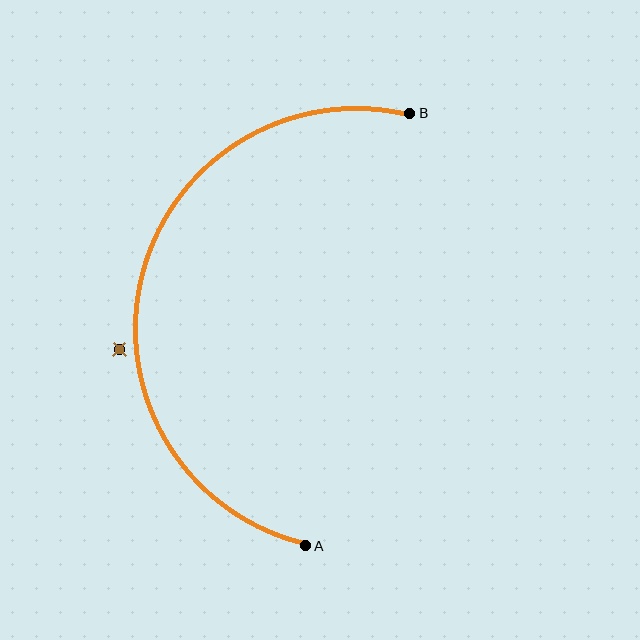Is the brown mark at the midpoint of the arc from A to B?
No — the brown mark does not lie on the arc at all. It sits slightly outside the curve.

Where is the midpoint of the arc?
The arc midpoint is the point on the curve farthest from the straight line joining A and B. It sits to the left of that line.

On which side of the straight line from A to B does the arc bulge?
The arc bulges to the left of the straight line connecting A and B.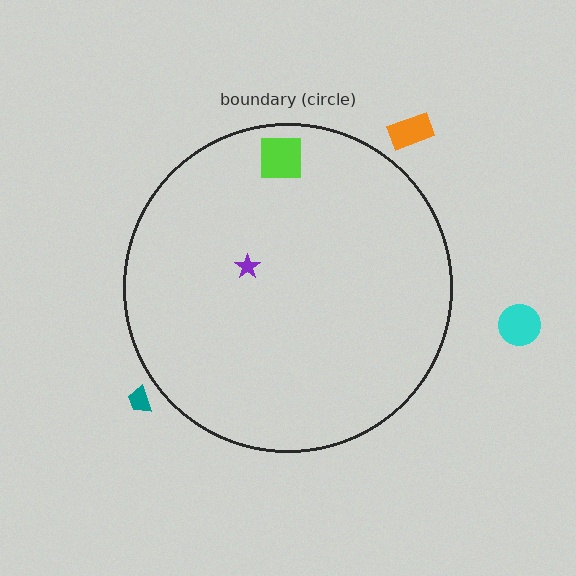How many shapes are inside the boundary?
2 inside, 3 outside.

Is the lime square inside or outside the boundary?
Inside.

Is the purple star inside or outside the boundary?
Inside.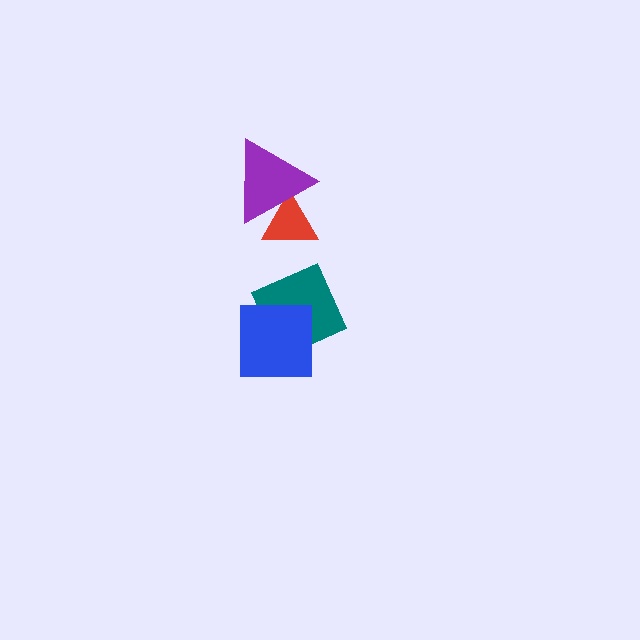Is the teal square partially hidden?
Yes, it is partially covered by another shape.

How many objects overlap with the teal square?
1 object overlaps with the teal square.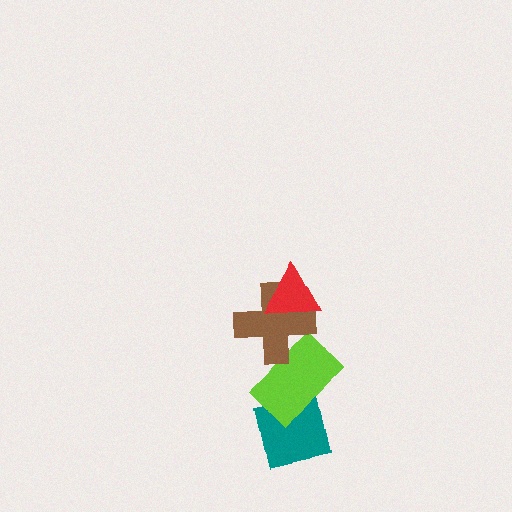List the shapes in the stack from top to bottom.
From top to bottom: the red triangle, the brown cross, the lime rectangle, the teal square.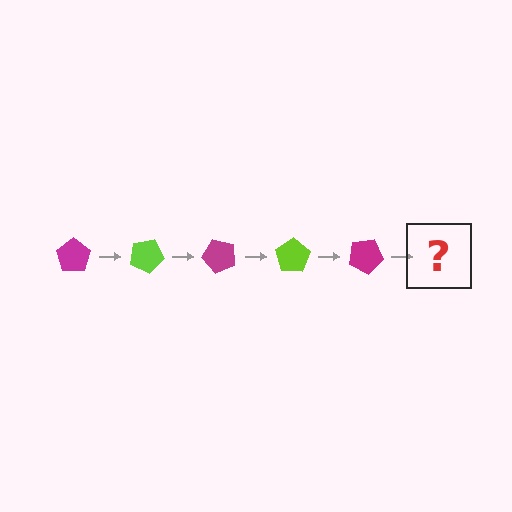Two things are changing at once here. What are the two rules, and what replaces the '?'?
The two rules are that it rotates 25 degrees each step and the color cycles through magenta and lime. The '?' should be a lime pentagon, rotated 125 degrees from the start.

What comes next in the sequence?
The next element should be a lime pentagon, rotated 125 degrees from the start.